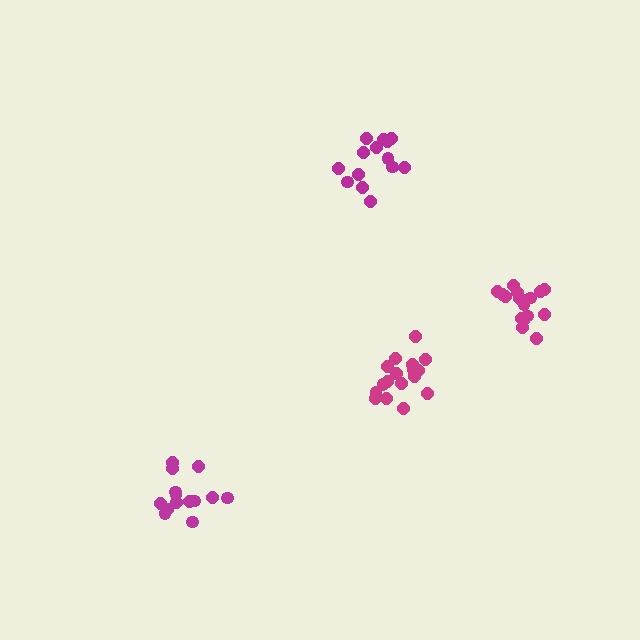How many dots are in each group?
Group 1: 17 dots, Group 2: 14 dots, Group 3: 17 dots, Group 4: 14 dots (62 total).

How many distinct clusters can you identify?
There are 4 distinct clusters.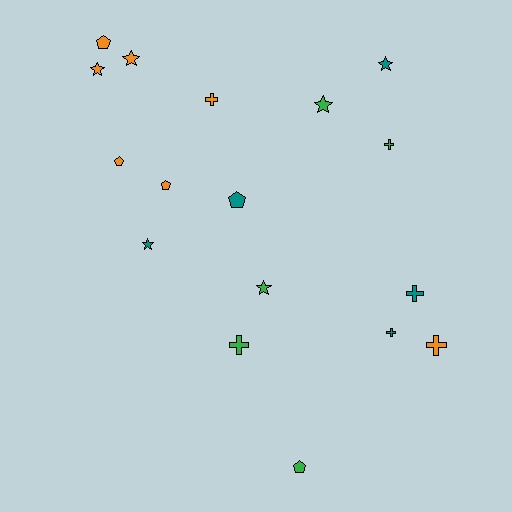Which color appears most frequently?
Orange, with 7 objects.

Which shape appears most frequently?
Cross, with 6 objects.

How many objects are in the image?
There are 17 objects.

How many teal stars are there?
There are 2 teal stars.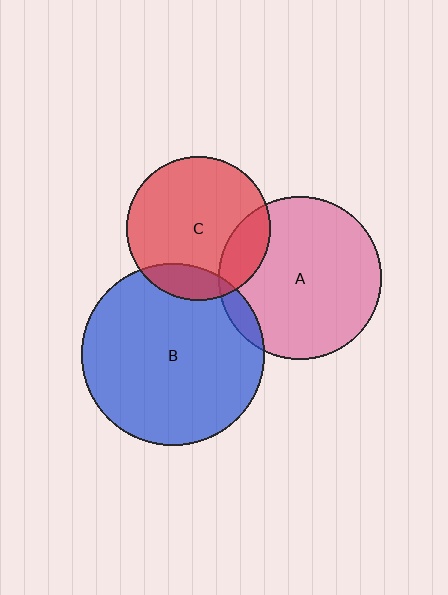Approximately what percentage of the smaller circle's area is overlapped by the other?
Approximately 15%.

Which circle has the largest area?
Circle B (blue).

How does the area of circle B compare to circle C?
Approximately 1.6 times.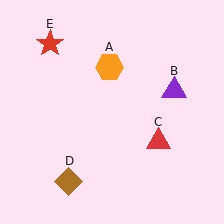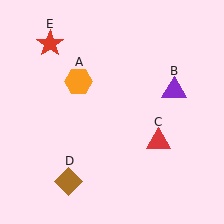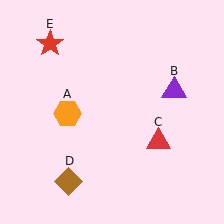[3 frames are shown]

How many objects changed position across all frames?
1 object changed position: orange hexagon (object A).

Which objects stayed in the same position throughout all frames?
Purple triangle (object B) and red triangle (object C) and brown diamond (object D) and red star (object E) remained stationary.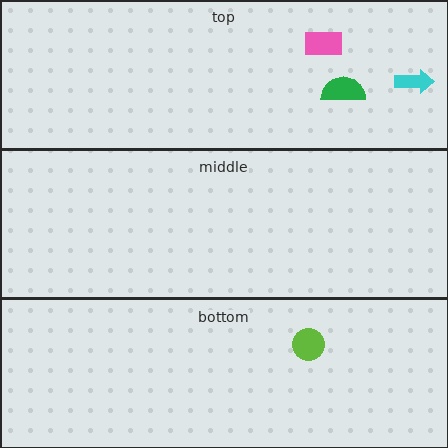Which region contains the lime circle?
The bottom region.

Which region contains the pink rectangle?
The top region.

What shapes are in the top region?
The pink rectangle, the green semicircle, the cyan arrow.